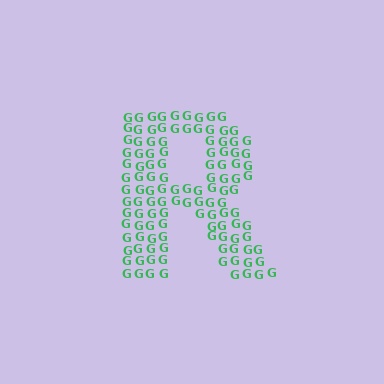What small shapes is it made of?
It is made of small letter G's.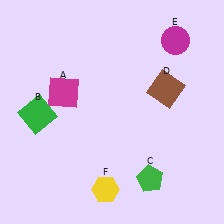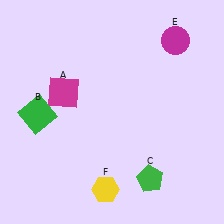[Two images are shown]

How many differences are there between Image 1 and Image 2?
There is 1 difference between the two images.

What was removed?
The brown square (D) was removed in Image 2.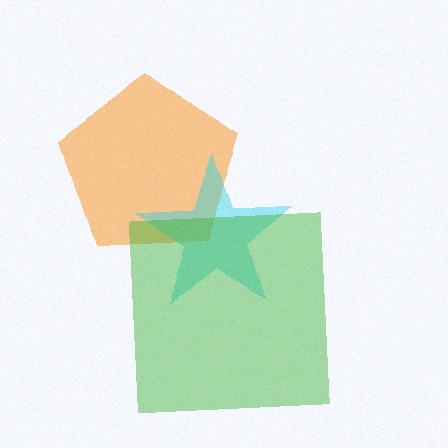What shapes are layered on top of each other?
The layered shapes are: an orange pentagon, a cyan star, a green square.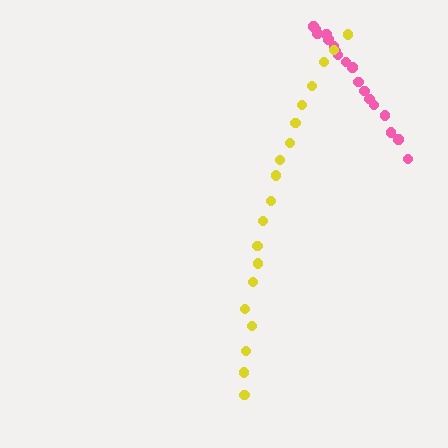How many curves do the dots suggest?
There are 2 distinct paths.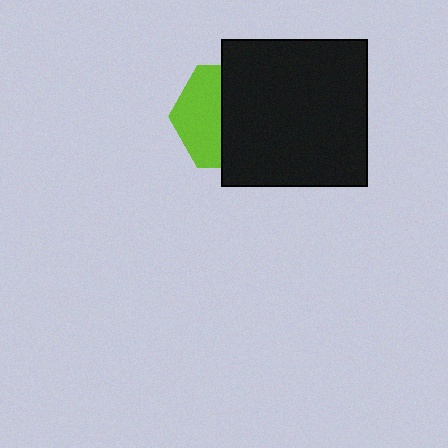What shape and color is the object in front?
The object in front is a black square.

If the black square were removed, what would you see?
You would see the complete lime hexagon.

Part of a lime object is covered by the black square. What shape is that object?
It is a hexagon.